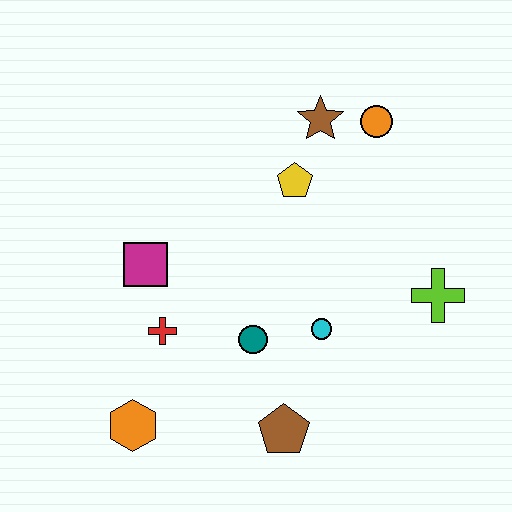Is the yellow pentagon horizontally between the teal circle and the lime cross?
Yes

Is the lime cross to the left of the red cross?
No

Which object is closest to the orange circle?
The brown star is closest to the orange circle.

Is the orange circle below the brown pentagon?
No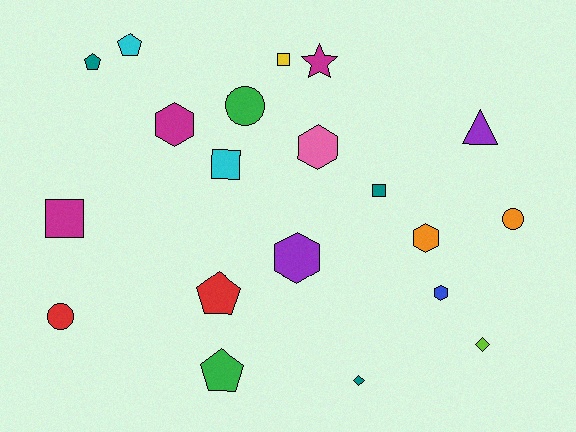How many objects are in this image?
There are 20 objects.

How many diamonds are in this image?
There are 2 diamonds.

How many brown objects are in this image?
There are no brown objects.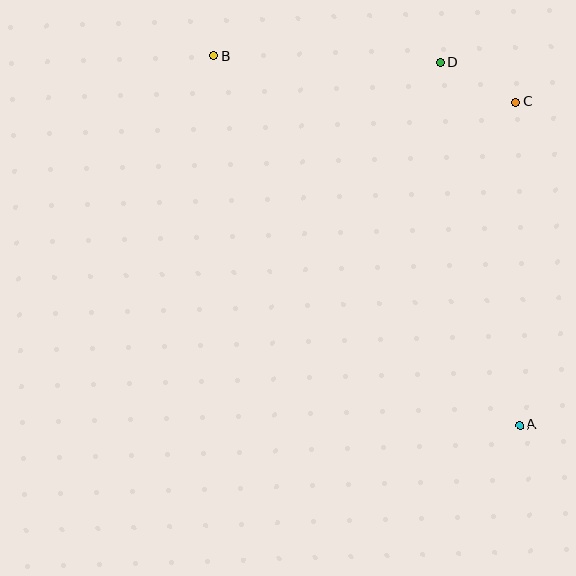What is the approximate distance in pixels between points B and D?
The distance between B and D is approximately 227 pixels.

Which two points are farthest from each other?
Points A and B are farthest from each other.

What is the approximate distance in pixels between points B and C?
The distance between B and C is approximately 306 pixels.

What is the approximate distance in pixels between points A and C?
The distance between A and C is approximately 323 pixels.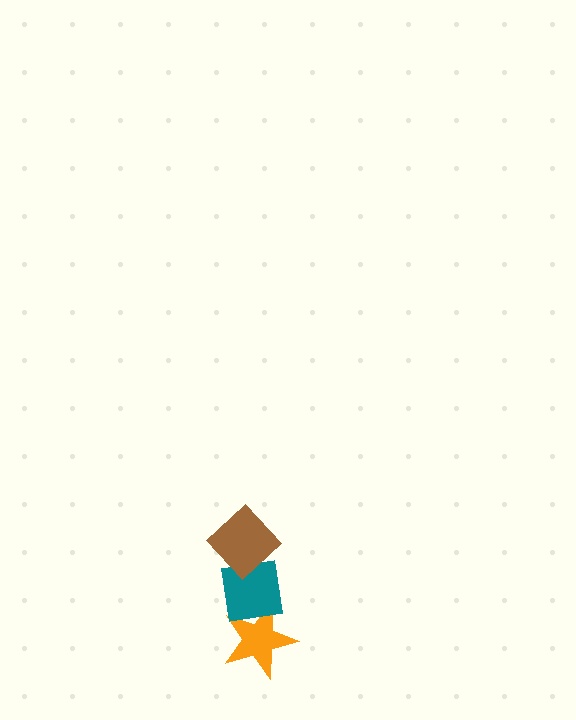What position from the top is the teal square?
The teal square is 2nd from the top.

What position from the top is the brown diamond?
The brown diamond is 1st from the top.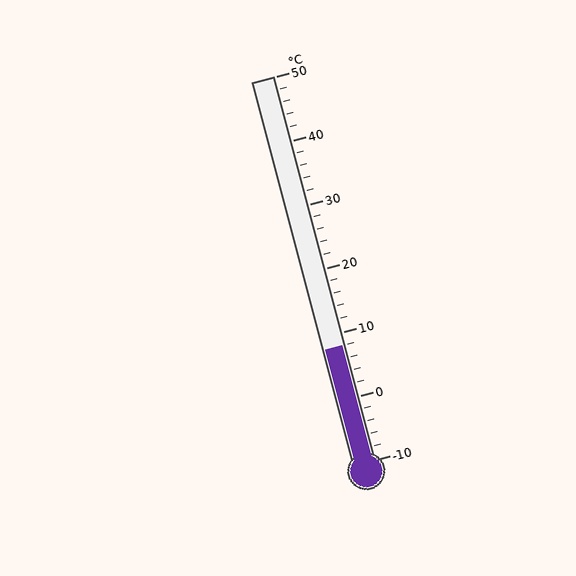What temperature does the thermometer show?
The thermometer shows approximately 8°C.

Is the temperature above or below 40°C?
The temperature is below 40°C.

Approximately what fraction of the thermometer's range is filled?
The thermometer is filled to approximately 30% of its range.